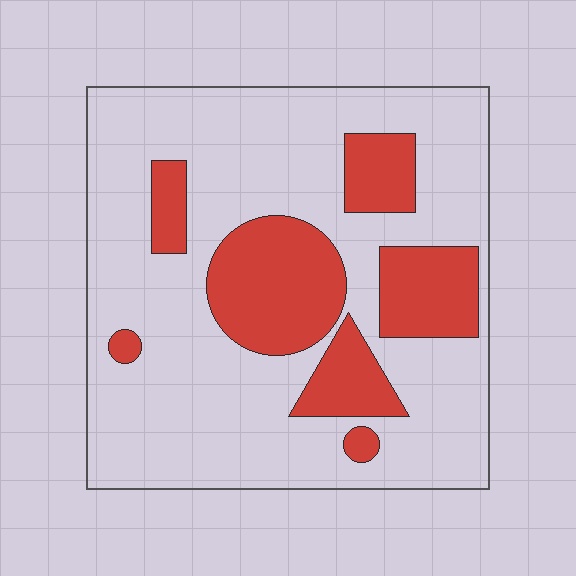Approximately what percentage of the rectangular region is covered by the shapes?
Approximately 25%.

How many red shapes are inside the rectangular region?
7.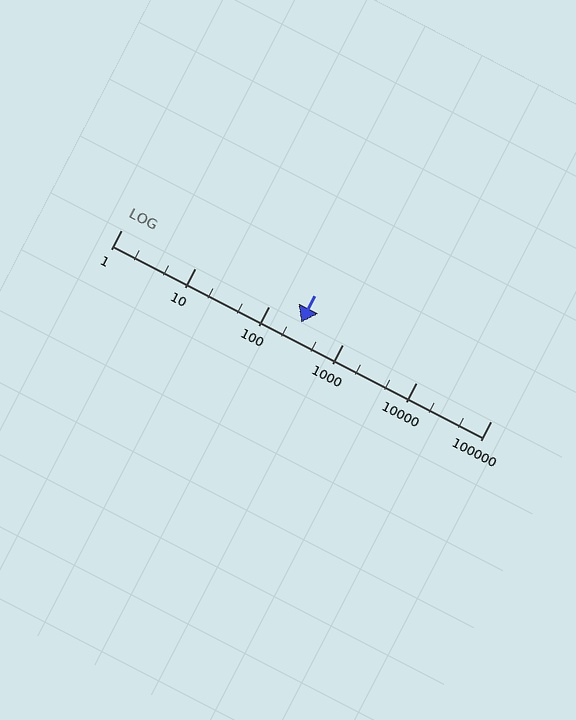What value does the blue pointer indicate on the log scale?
The pointer indicates approximately 270.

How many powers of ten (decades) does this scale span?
The scale spans 5 decades, from 1 to 100000.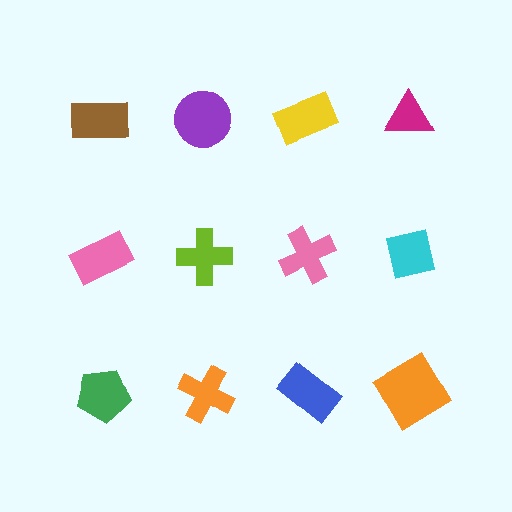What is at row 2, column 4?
A cyan square.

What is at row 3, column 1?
A green pentagon.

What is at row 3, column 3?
A blue rectangle.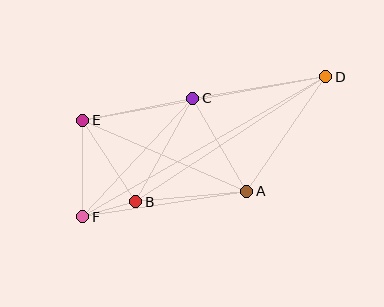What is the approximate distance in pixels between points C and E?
The distance between C and E is approximately 112 pixels.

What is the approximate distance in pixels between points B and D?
The distance between B and D is approximately 228 pixels.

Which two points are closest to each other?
Points B and F are closest to each other.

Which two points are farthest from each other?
Points D and F are farthest from each other.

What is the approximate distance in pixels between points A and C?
The distance between A and C is approximately 108 pixels.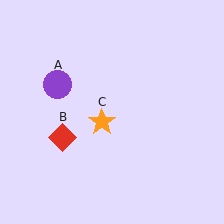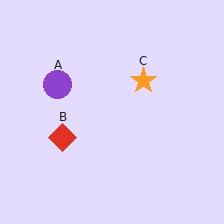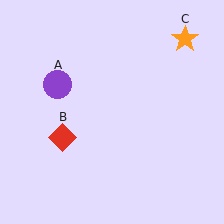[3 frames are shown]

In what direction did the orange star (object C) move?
The orange star (object C) moved up and to the right.